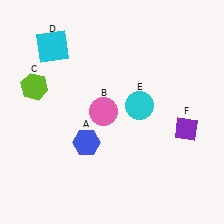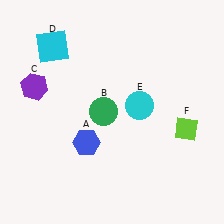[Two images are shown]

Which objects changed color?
B changed from pink to green. C changed from lime to purple. F changed from purple to lime.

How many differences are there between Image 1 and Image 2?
There are 3 differences between the two images.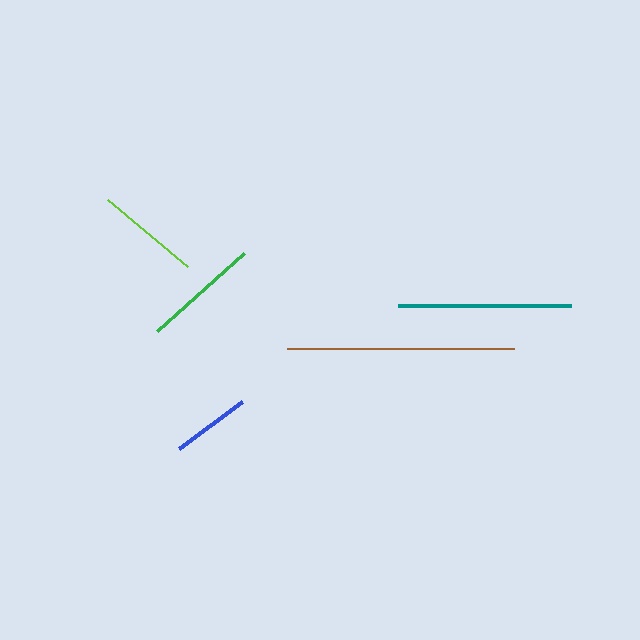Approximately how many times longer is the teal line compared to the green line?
The teal line is approximately 1.5 times the length of the green line.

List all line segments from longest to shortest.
From longest to shortest: brown, teal, green, lime, blue.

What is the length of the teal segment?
The teal segment is approximately 173 pixels long.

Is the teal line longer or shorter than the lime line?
The teal line is longer than the lime line.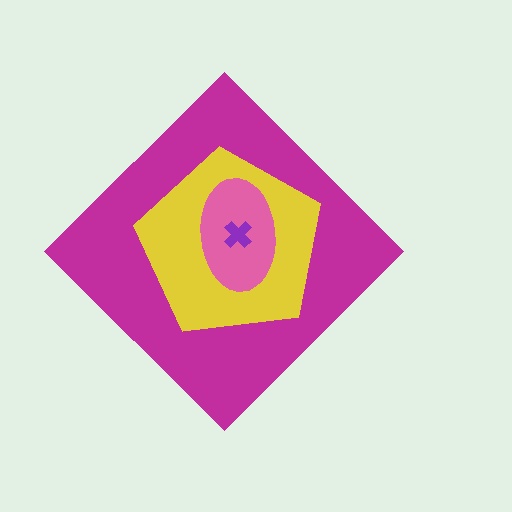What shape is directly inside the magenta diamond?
The yellow pentagon.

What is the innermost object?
The purple cross.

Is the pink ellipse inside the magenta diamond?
Yes.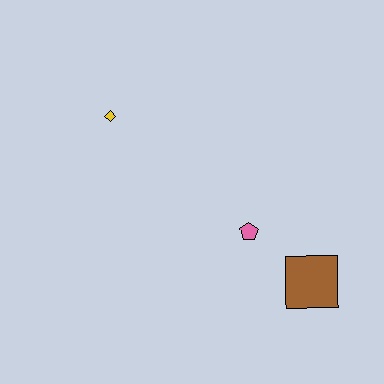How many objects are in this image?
There are 3 objects.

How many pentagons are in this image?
There is 1 pentagon.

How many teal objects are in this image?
There are no teal objects.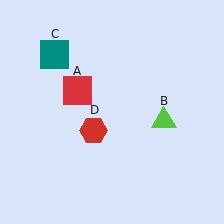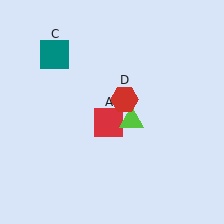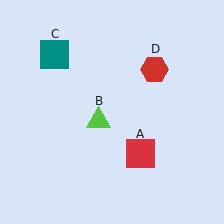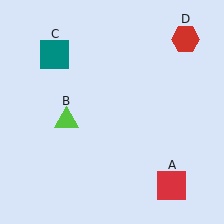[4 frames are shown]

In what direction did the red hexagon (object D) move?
The red hexagon (object D) moved up and to the right.